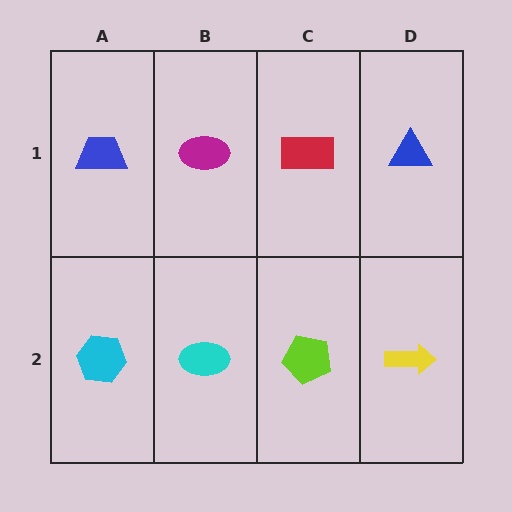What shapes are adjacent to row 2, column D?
A blue triangle (row 1, column D), a lime pentagon (row 2, column C).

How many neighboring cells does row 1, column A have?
2.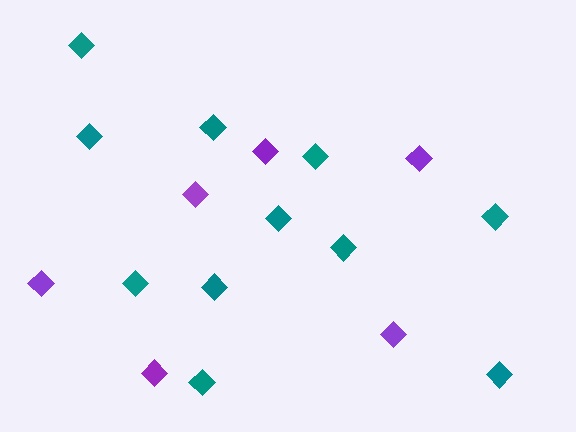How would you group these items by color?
There are 2 groups: one group of teal diamonds (11) and one group of purple diamonds (6).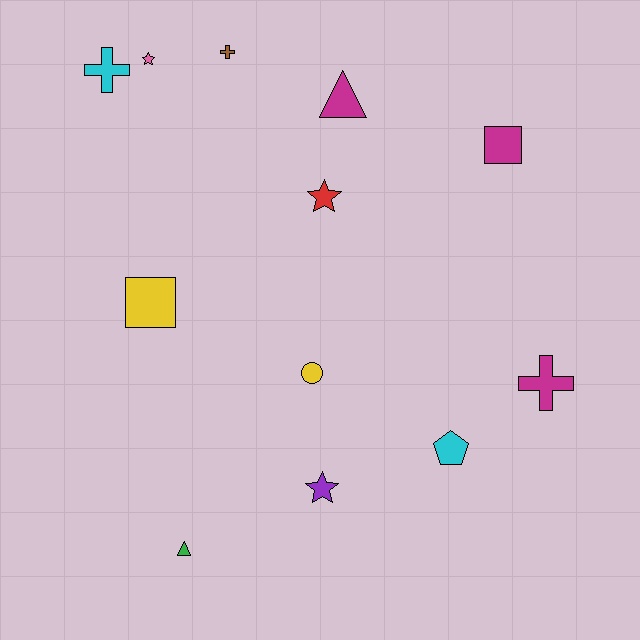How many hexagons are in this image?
There are no hexagons.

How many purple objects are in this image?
There is 1 purple object.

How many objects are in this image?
There are 12 objects.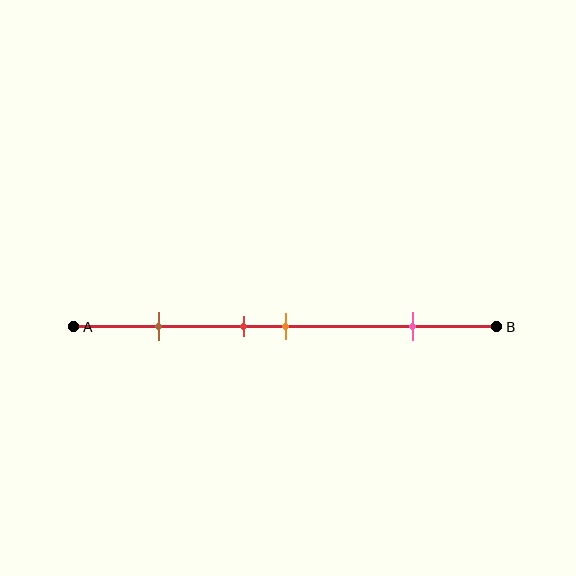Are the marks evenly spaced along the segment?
No, the marks are not evenly spaced.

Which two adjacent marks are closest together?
The red and orange marks are the closest adjacent pair.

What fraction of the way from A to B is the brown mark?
The brown mark is approximately 20% (0.2) of the way from A to B.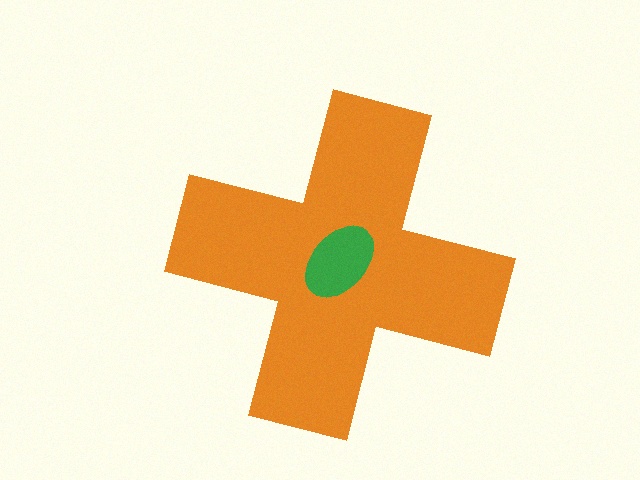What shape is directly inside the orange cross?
The green ellipse.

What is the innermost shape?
The green ellipse.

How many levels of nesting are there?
2.